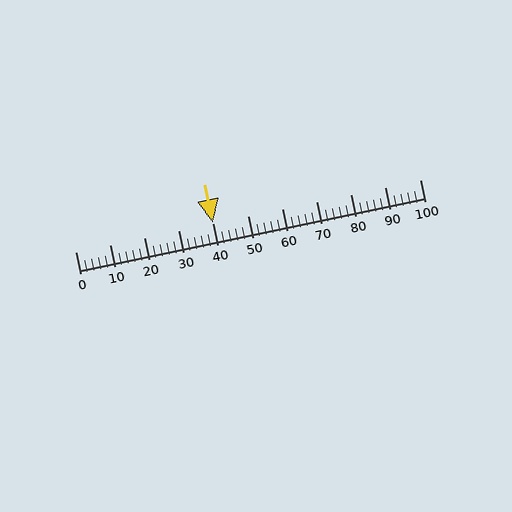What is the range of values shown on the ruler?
The ruler shows values from 0 to 100.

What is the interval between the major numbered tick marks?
The major tick marks are spaced 10 units apart.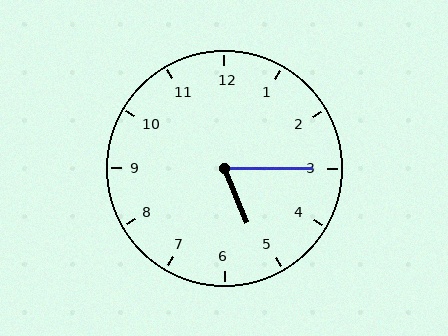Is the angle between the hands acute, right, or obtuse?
It is acute.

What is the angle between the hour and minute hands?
Approximately 68 degrees.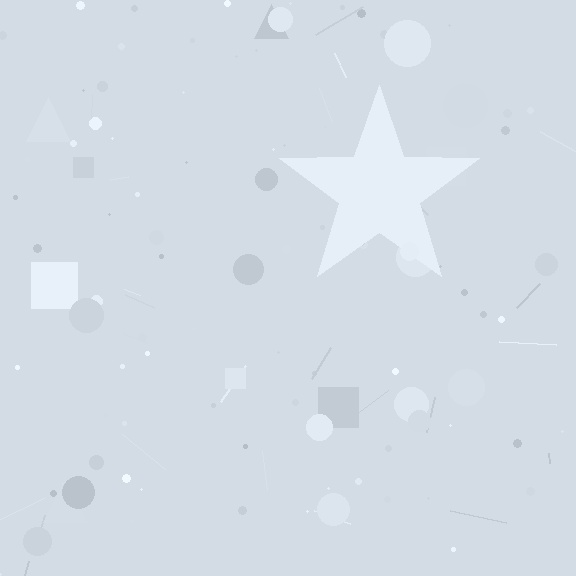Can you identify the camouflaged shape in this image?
The camouflaged shape is a star.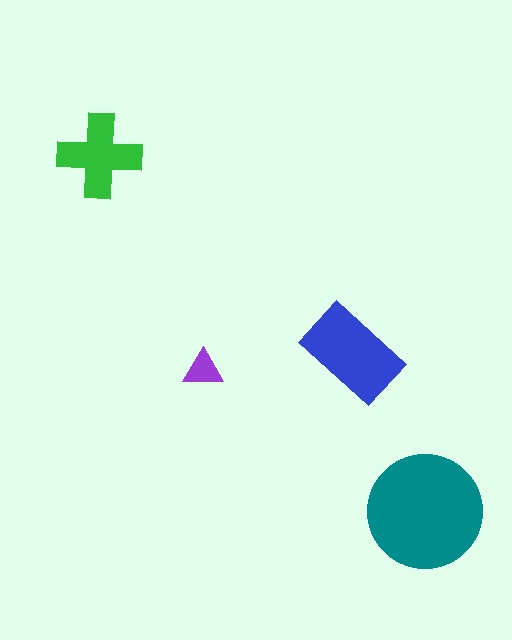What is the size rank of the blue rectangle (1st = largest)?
2nd.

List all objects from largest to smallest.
The teal circle, the blue rectangle, the green cross, the purple triangle.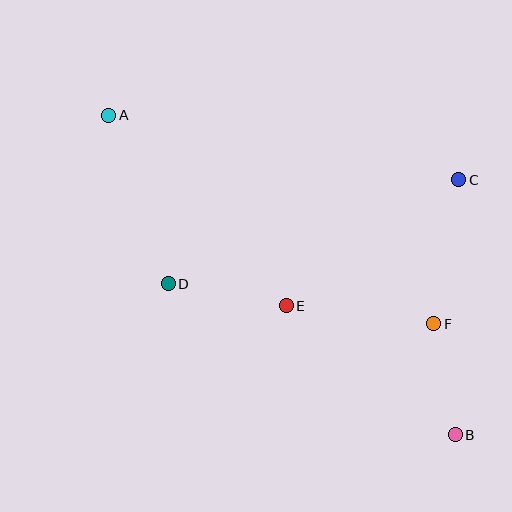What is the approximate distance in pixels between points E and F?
The distance between E and F is approximately 149 pixels.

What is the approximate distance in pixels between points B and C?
The distance between B and C is approximately 255 pixels.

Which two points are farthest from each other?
Points A and B are farthest from each other.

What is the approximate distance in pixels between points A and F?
The distance between A and F is approximately 386 pixels.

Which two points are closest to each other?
Points B and F are closest to each other.